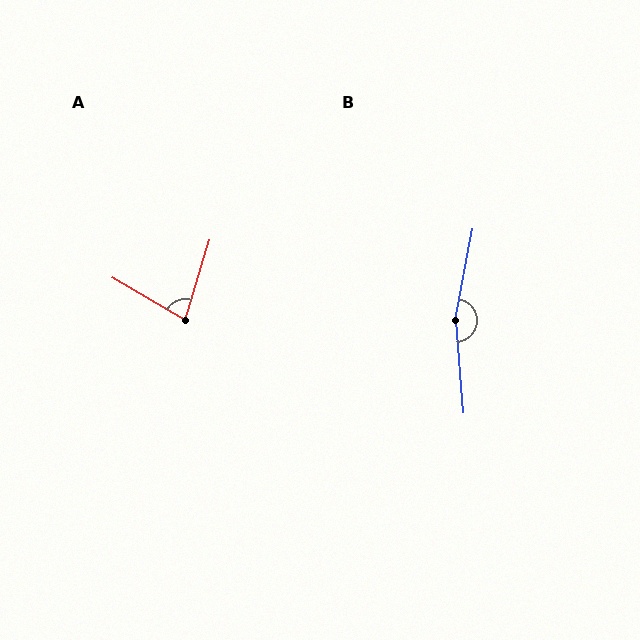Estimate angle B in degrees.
Approximately 164 degrees.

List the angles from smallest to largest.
A (77°), B (164°).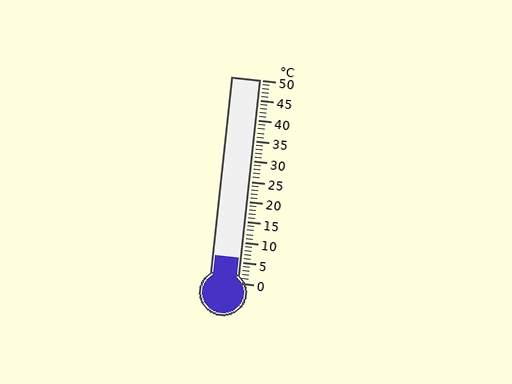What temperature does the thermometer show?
The thermometer shows approximately 6°C.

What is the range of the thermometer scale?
The thermometer scale ranges from 0°C to 50°C.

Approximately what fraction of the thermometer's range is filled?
The thermometer is filled to approximately 10% of its range.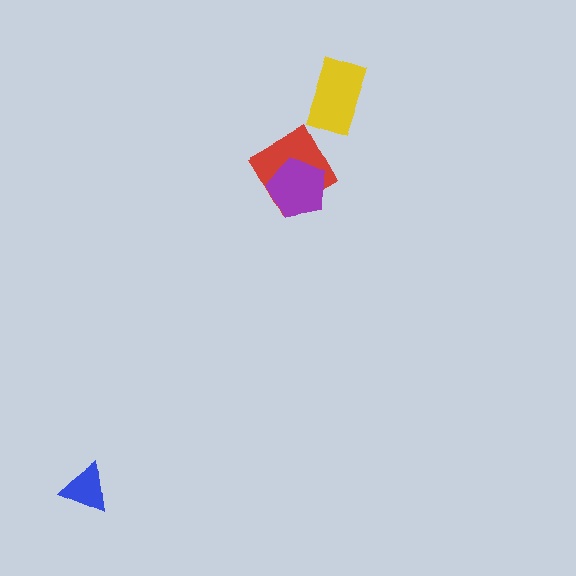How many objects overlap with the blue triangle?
0 objects overlap with the blue triangle.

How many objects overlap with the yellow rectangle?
0 objects overlap with the yellow rectangle.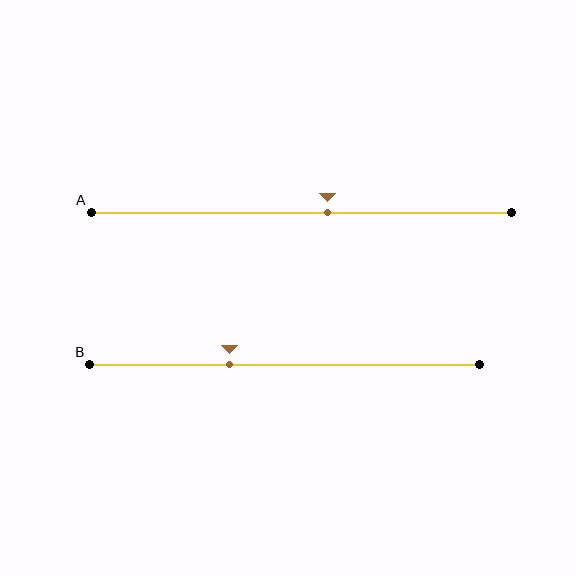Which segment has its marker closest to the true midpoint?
Segment A has its marker closest to the true midpoint.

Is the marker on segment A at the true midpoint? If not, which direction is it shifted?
No, the marker on segment A is shifted to the right by about 6% of the segment length.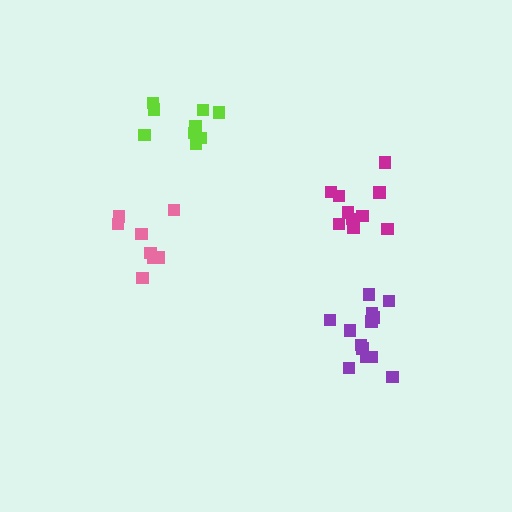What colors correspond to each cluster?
The clusters are colored: lime, pink, magenta, purple.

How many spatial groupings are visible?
There are 4 spatial groupings.